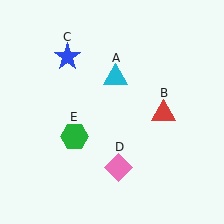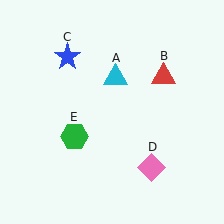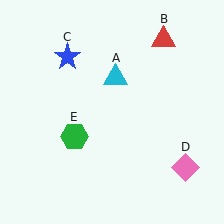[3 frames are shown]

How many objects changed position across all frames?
2 objects changed position: red triangle (object B), pink diamond (object D).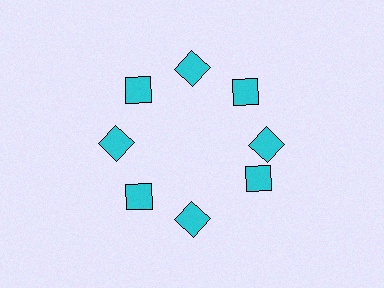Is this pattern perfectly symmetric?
No. The 8 cyan diamonds are arranged in a ring, but one element near the 4 o'clock position is rotated out of alignment along the ring, breaking the 8-fold rotational symmetry.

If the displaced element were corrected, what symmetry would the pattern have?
It would have 8-fold rotational symmetry — the pattern would map onto itself every 45 degrees.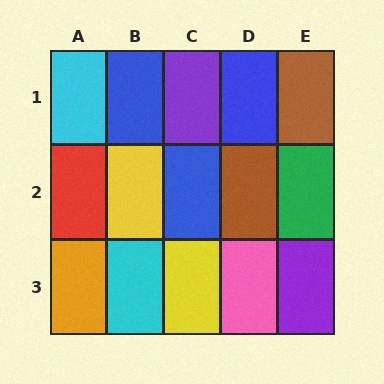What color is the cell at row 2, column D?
Brown.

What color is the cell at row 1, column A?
Cyan.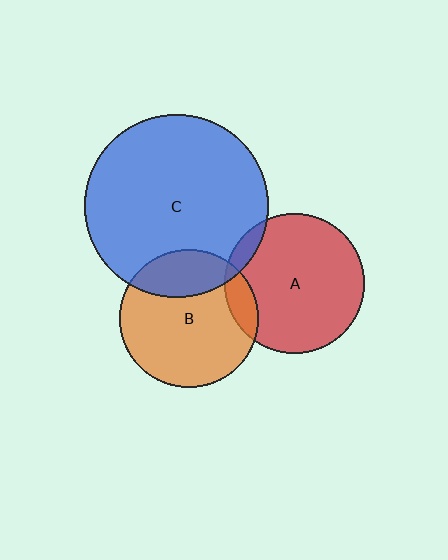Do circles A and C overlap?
Yes.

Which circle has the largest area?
Circle C (blue).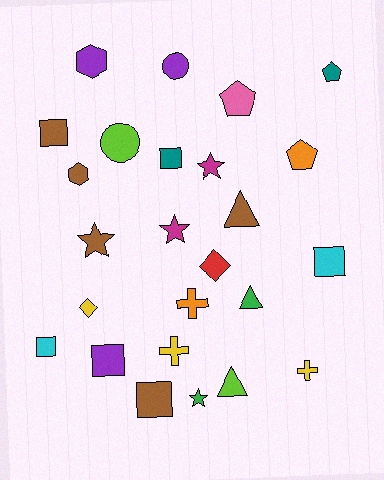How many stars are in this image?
There are 4 stars.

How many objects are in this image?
There are 25 objects.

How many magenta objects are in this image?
There are 2 magenta objects.